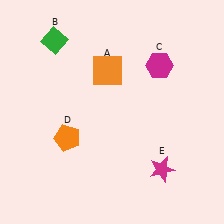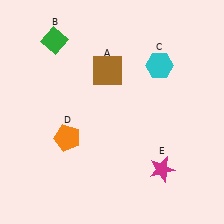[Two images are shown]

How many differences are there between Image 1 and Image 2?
There are 2 differences between the two images.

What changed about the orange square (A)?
In Image 1, A is orange. In Image 2, it changed to brown.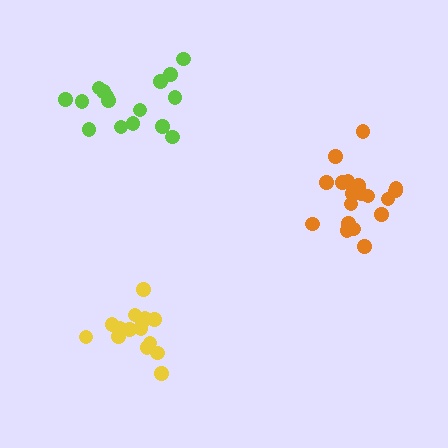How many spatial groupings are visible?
There are 3 spatial groupings.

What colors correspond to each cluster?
The clusters are colored: orange, yellow, lime.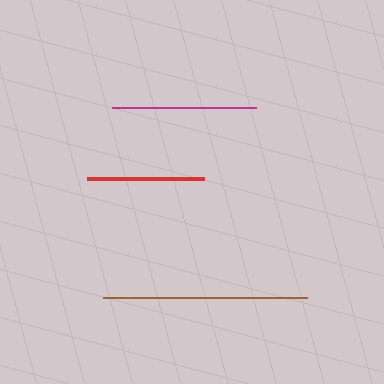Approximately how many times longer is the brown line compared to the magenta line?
The brown line is approximately 1.4 times the length of the magenta line.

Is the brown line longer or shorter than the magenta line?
The brown line is longer than the magenta line.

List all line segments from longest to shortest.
From longest to shortest: brown, magenta, red.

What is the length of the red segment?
The red segment is approximately 117 pixels long.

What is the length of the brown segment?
The brown segment is approximately 205 pixels long.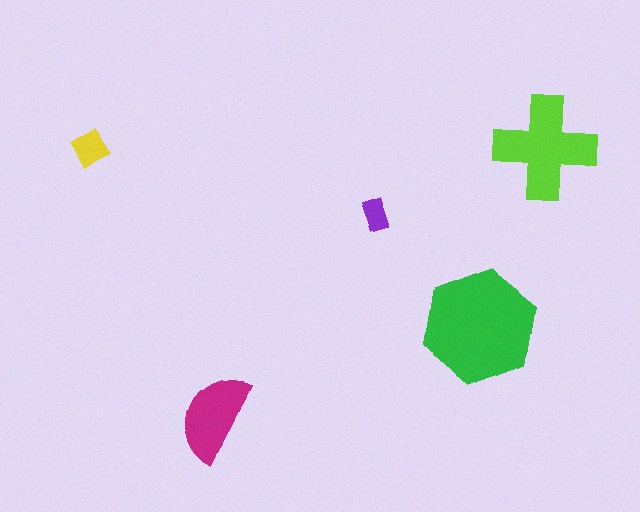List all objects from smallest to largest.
The purple rectangle, the yellow diamond, the magenta semicircle, the lime cross, the green hexagon.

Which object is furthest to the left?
The yellow diamond is leftmost.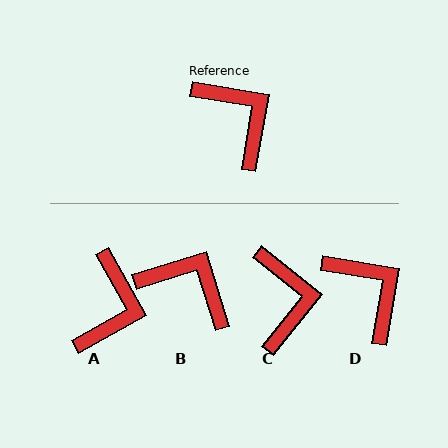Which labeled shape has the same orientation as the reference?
D.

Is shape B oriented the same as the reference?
No, it is off by about 27 degrees.